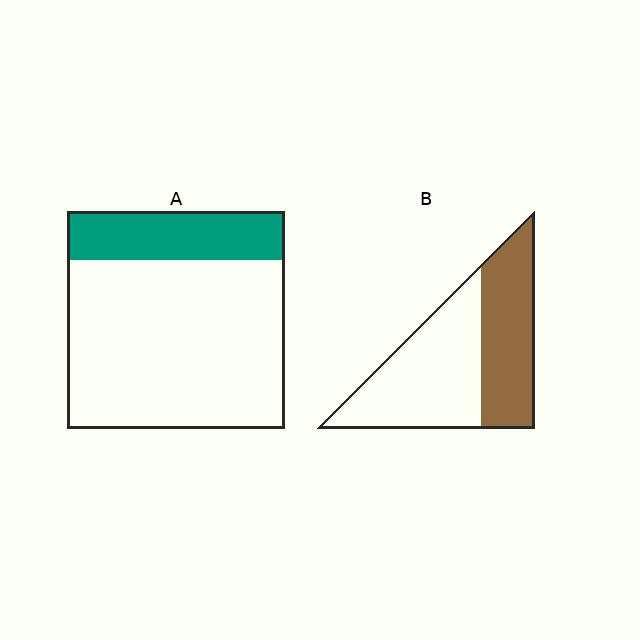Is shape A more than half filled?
No.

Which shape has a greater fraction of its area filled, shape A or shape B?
Shape B.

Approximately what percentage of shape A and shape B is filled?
A is approximately 20% and B is approximately 45%.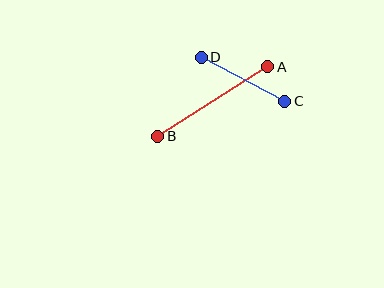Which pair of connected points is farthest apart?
Points A and B are farthest apart.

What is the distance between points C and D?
The distance is approximately 94 pixels.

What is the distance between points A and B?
The distance is approximately 130 pixels.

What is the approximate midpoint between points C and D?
The midpoint is at approximately (243, 79) pixels.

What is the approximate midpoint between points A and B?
The midpoint is at approximately (213, 101) pixels.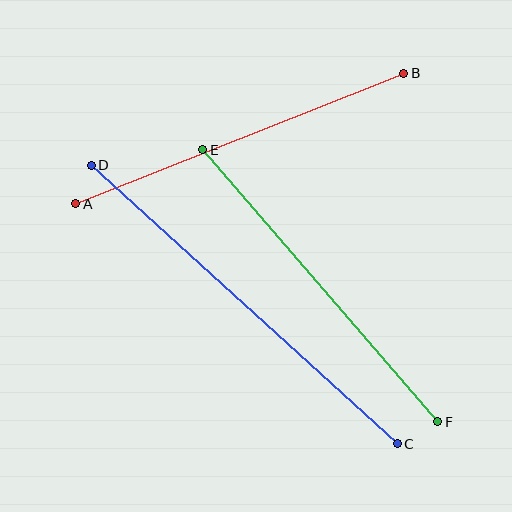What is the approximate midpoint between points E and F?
The midpoint is at approximately (320, 286) pixels.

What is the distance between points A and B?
The distance is approximately 353 pixels.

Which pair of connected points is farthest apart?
Points C and D are farthest apart.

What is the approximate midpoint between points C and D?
The midpoint is at approximately (244, 304) pixels.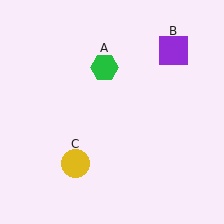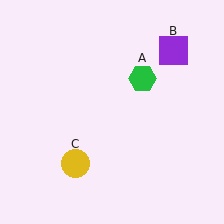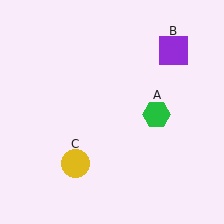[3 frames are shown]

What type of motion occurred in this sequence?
The green hexagon (object A) rotated clockwise around the center of the scene.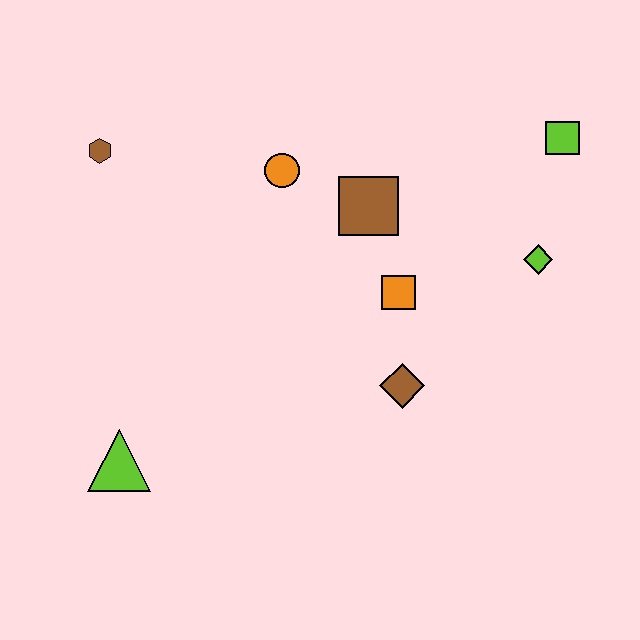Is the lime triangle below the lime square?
Yes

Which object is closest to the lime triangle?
The brown diamond is closest to the lime triangle.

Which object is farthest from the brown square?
The lime triangle is farthest from the brown square.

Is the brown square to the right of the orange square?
No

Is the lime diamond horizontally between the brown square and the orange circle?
No